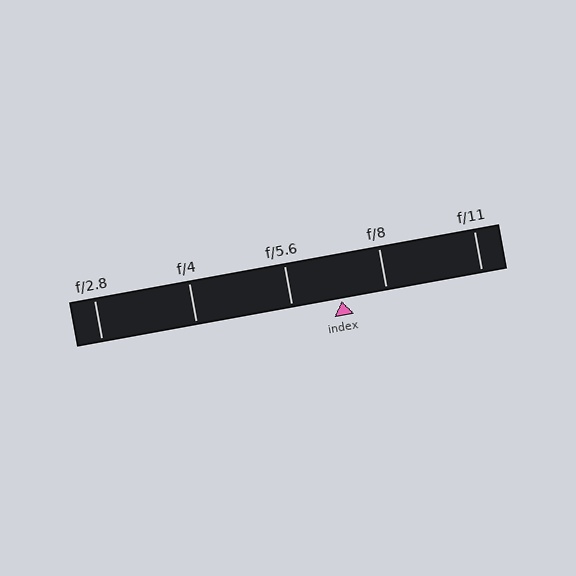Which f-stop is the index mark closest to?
The index mark is closest to f/8.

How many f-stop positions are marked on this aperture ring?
There are 5 f-stop positions marked.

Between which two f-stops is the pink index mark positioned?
The index mark is between f/5.6 and f/8.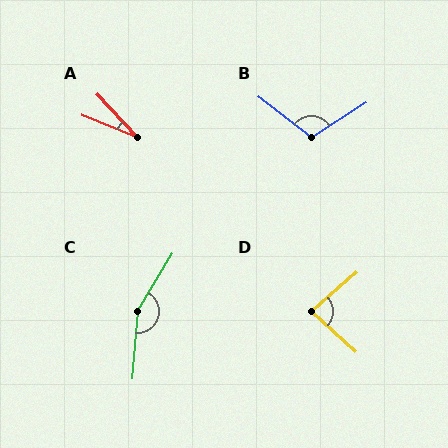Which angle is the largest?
C, at approximately 153 degrees.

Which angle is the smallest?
A, at approximately 24 degrees.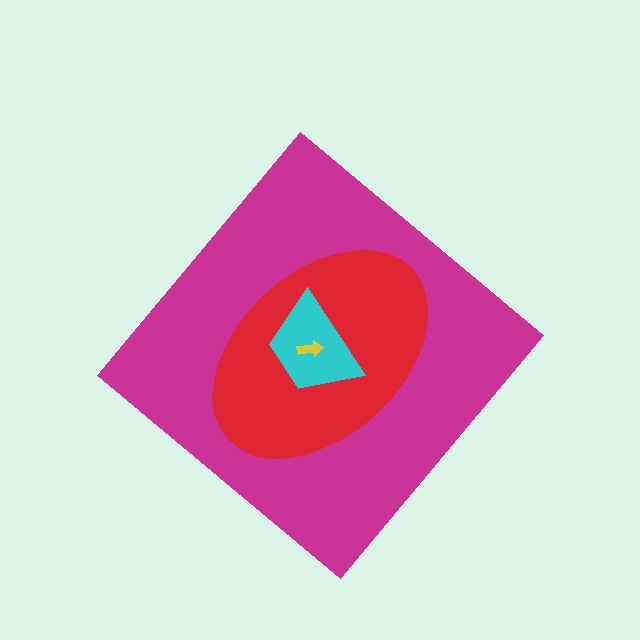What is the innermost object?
The yellow arrow.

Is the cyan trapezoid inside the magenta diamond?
Yes.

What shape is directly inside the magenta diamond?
The red ellipse.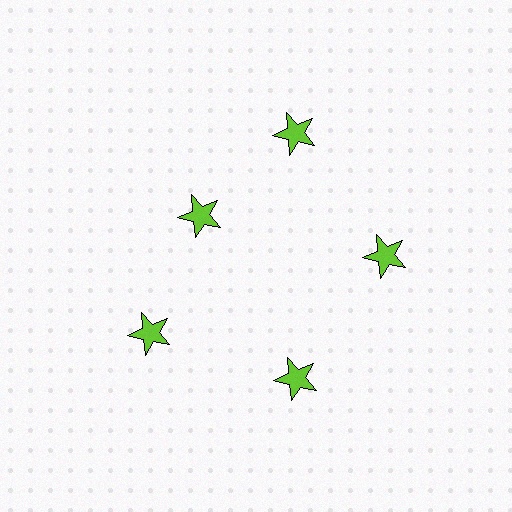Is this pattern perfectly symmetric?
No. The 5 lime stars are arranged in a ring, but one element near the 10 o'clock position is pulled inward toward the center, breaking the 5-fold rotational symmetry.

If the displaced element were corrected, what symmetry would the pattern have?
It would have 5-fold rotational symmetry — the pattern would map onto itself every 72 degrees.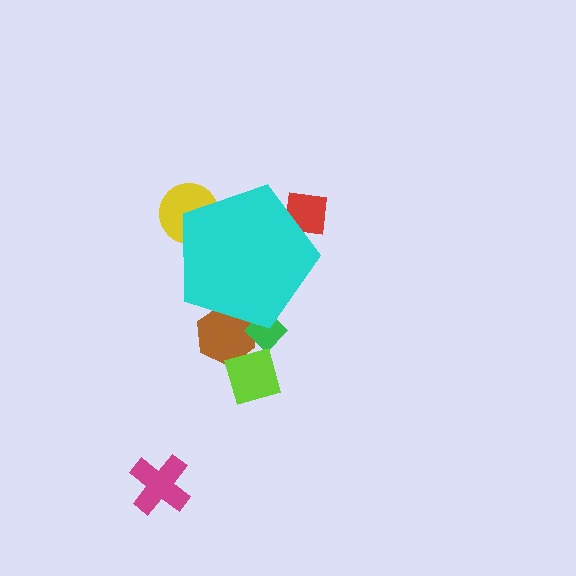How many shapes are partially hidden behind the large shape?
4 shapes are partially hidden.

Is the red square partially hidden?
Yes, the red square is partially hidden behind the cyan pentagon.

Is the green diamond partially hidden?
Yes, the green diamond is partially hidden behind the cyan pentagon.